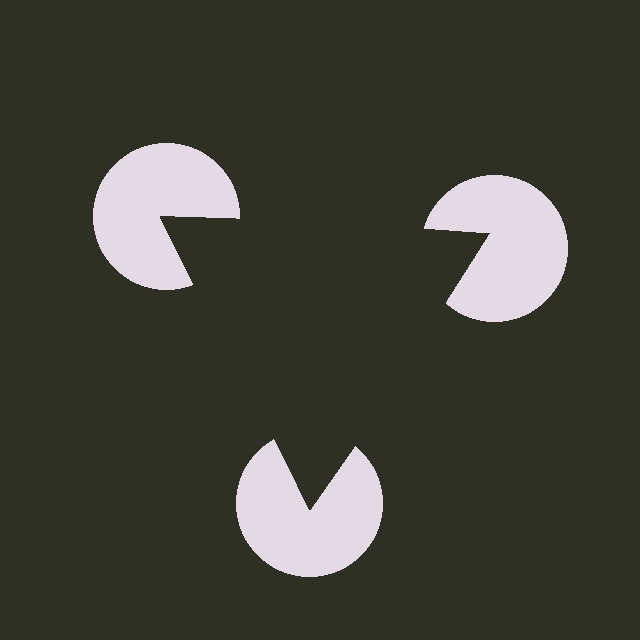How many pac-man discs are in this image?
There are 3 — one at each vertex of the illusory triangle.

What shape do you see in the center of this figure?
An illusory triangle — its edges are inferred from the aligned wedge cuts in the pac-man discs, not physically drawn.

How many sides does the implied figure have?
3 sides.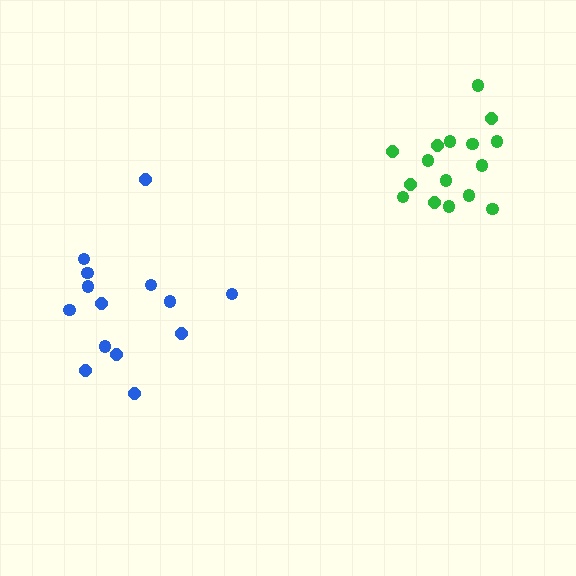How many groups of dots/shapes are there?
There are 2 groups.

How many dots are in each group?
Group 1: 14 dots, Group 2: 16 dots (30 total).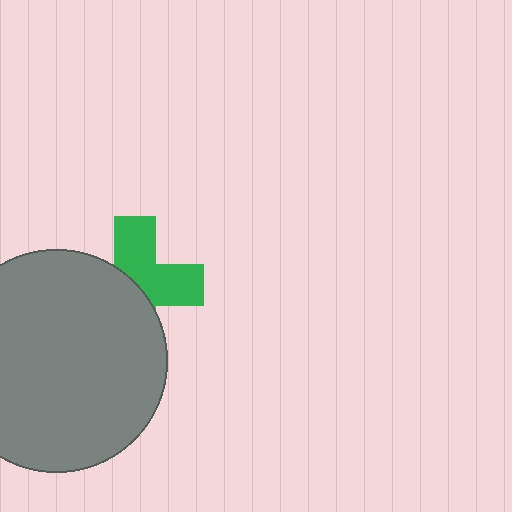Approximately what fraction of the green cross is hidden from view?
Roughly 51% of the green cross is hidden behind the gray circle.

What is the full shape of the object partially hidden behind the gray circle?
The partially hidden object is a green cross.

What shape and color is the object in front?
The object in front is a gray circle.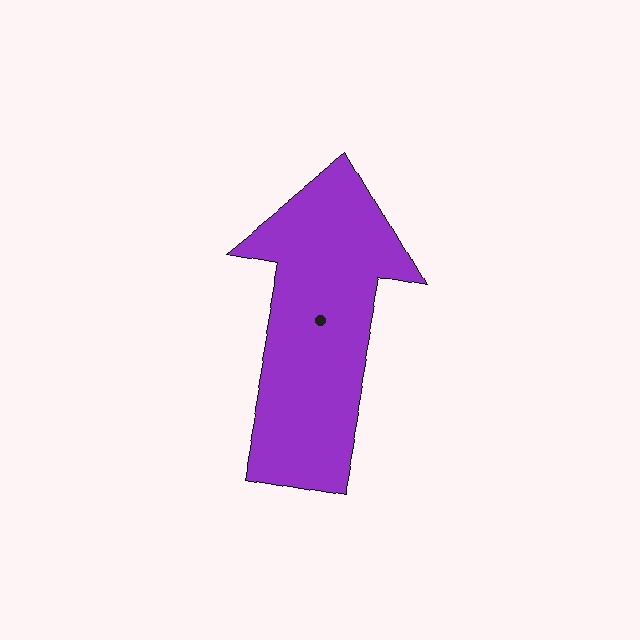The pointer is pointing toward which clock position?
Roughly 12 o'clock.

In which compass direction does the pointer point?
North.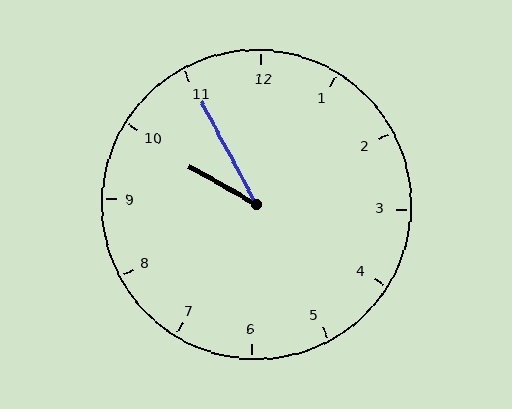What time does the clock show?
9:55.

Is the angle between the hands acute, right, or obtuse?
It is acute.